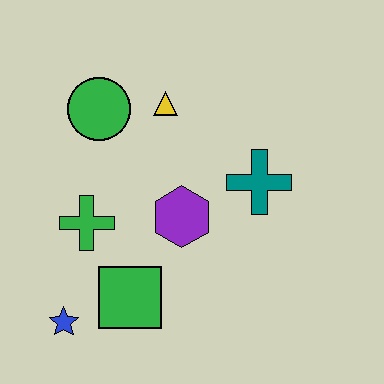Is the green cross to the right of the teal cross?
No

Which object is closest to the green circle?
The yellow triangle is closest to the green circle.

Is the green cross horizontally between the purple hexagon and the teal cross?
No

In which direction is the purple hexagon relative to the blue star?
The purple hexagon is to the right of the blue star.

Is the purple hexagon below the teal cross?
Yes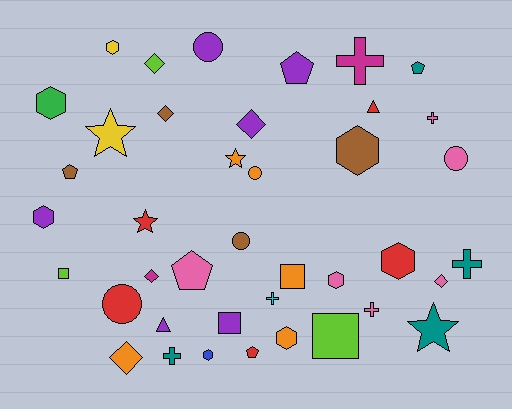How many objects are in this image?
There are 40 objects.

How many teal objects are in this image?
There are 4 teal objects.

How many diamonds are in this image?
There are 6 diamonds.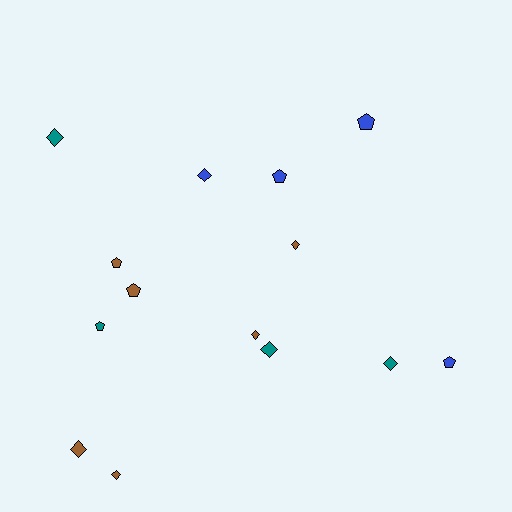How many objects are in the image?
There are 14 objects.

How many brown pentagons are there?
There are 2 brown pentagons.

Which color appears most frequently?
Brown, with 6 objects.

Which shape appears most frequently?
Diamond, with 8 objects.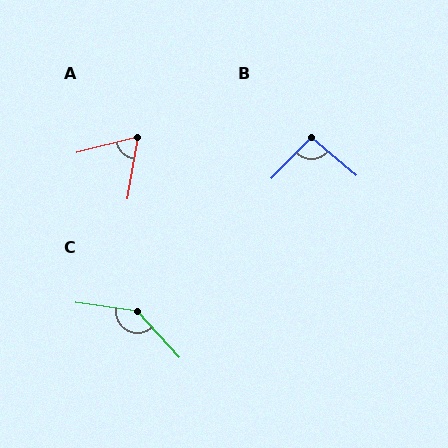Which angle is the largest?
C, at approximately 141 degrees.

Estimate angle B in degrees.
Approximately 94 degrees.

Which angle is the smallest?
A, at approximately 66 degrees.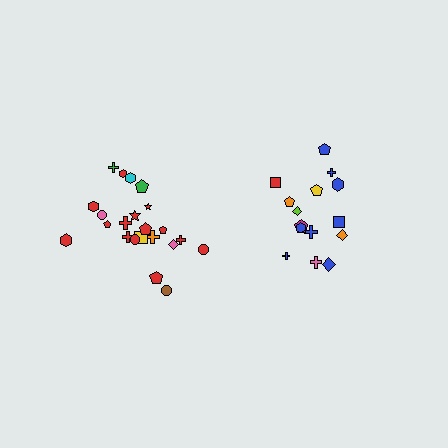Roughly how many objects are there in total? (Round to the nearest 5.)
Roughly 35 objects in total.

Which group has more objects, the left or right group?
The left group.